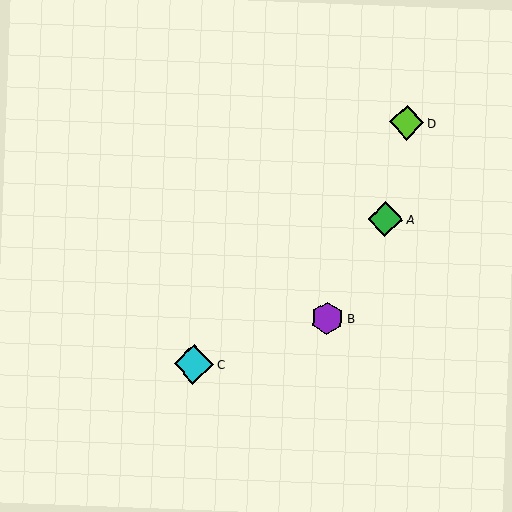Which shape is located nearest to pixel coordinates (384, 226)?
The green diamond (labeled A) at (385, 219) is nearest to that location.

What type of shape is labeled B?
Shape B is a purple hexagon.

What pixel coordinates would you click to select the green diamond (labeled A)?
Click at (385, 219) to select the green diamond A.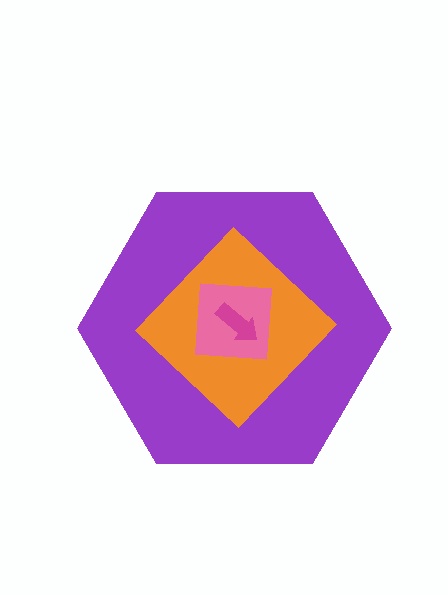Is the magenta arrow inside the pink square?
Yes.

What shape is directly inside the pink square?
The magenta arrow.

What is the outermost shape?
The purple hexagon.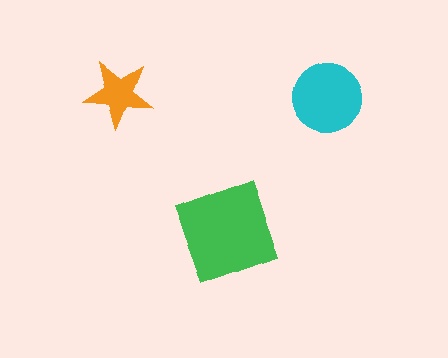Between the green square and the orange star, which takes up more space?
The green square.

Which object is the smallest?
The orange star.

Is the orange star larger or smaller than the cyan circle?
Smaller.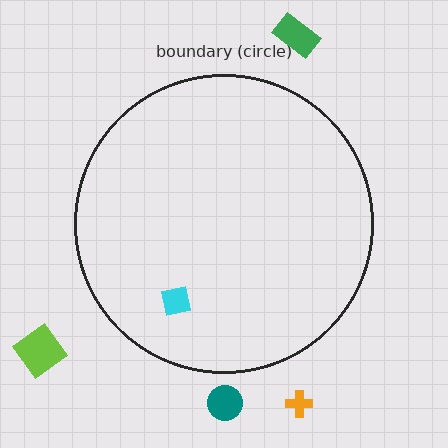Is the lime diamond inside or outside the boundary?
Outside.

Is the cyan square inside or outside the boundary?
Inside.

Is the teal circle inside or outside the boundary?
Outside.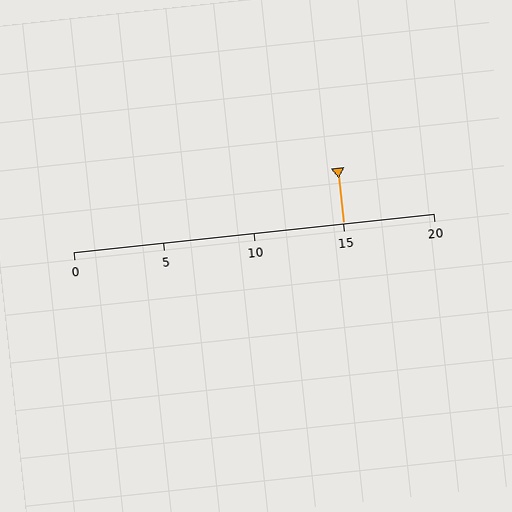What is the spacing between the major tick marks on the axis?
The major ticks are spaced 5 apart.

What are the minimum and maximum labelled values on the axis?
The axis runs from 0 to 20.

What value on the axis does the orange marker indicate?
The marker indicates approximately 15.